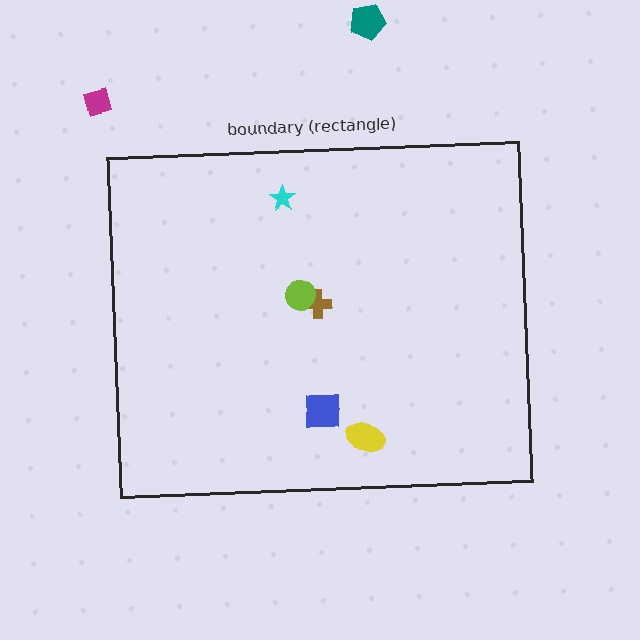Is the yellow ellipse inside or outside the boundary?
Inside.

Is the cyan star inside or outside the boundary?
Inside.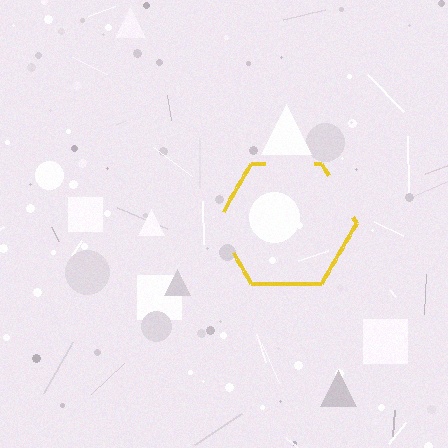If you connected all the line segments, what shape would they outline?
They would outline a hexagon.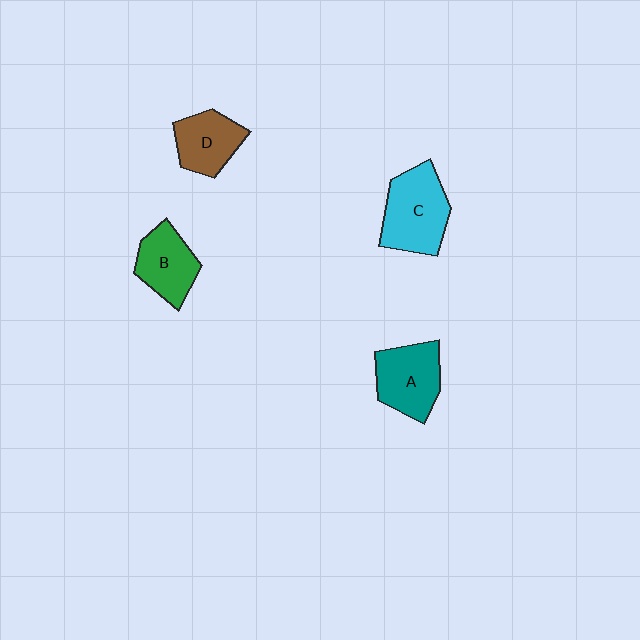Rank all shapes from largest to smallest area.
From largest to smallest: C (cyan), A (teal), B (green), D (brown).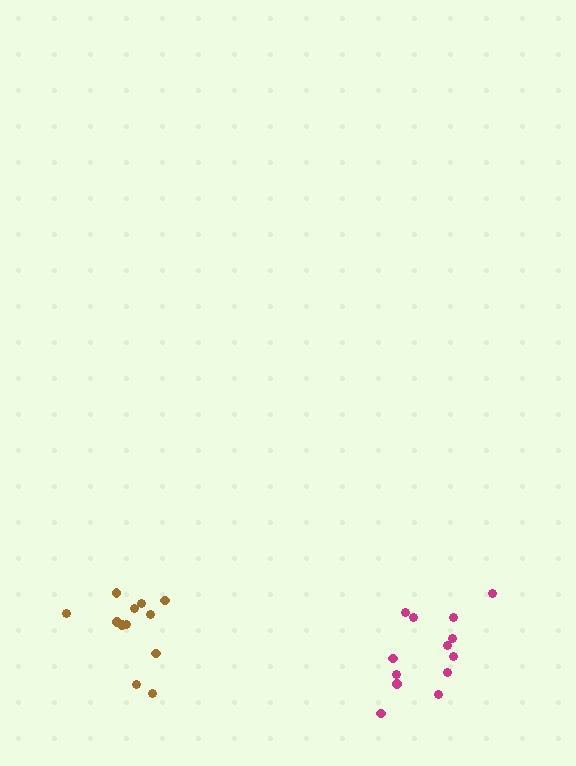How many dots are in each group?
Group 1: 12 dots, Group 2: 13 dots (25 total).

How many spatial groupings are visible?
There are 2 spatial groupings.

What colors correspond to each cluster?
The clusters are colored: brown, magenta.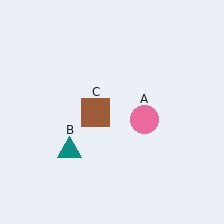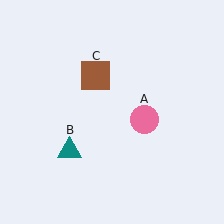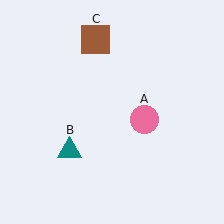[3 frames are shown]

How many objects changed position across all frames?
1 object changed position: brown square (object C).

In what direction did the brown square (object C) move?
The brown square (object C) moved up.